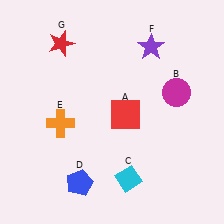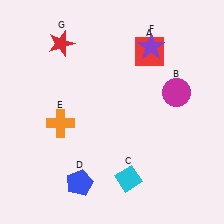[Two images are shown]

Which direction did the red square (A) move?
The red square (A) moved up.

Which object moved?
The red square (A) moved up.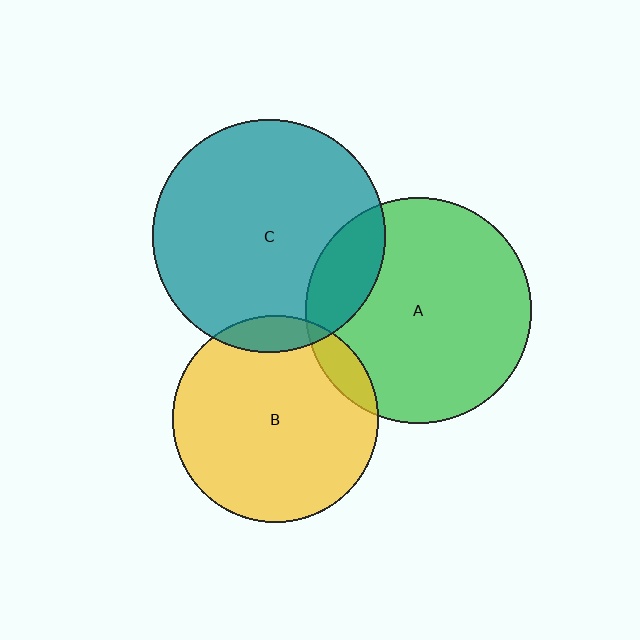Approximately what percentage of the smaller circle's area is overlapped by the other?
Approximately 10%.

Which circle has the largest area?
Circle C (teal).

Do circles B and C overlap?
Yes.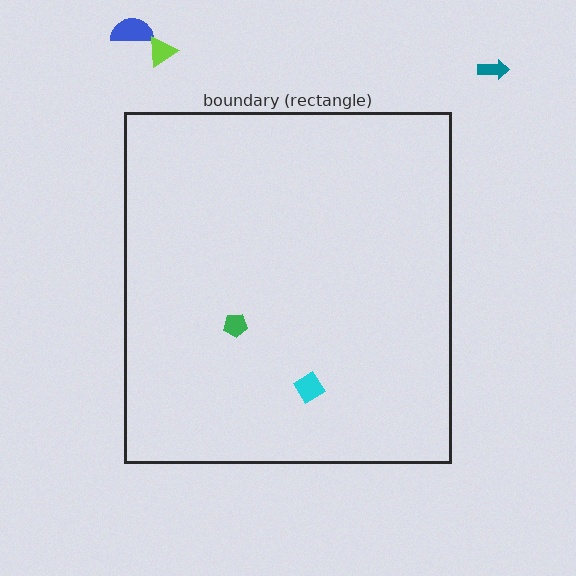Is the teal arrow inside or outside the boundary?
Outside.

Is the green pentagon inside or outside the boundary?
Inside.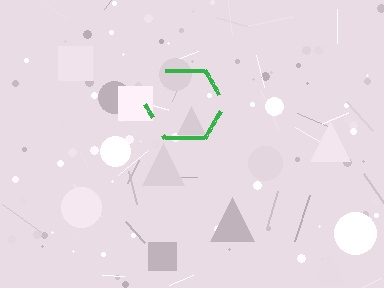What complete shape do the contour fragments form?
The contour fragments form a hexagon.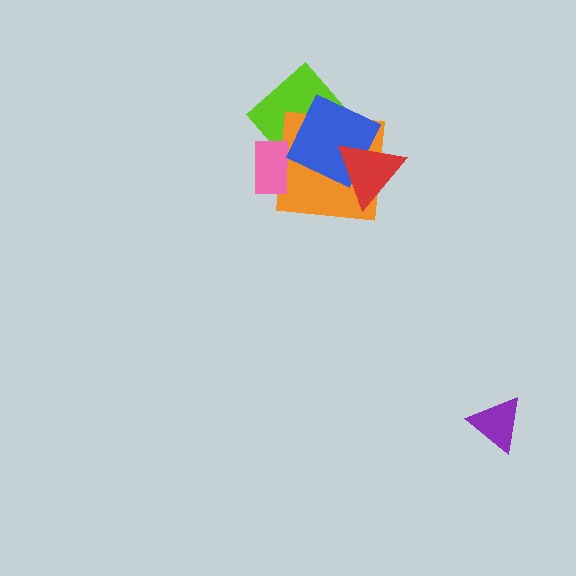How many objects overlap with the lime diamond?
3 objects overlap with the lime diamond.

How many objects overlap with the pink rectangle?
3 objects overlap with the pink rectangle.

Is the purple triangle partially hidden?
No, no other shape covers it.